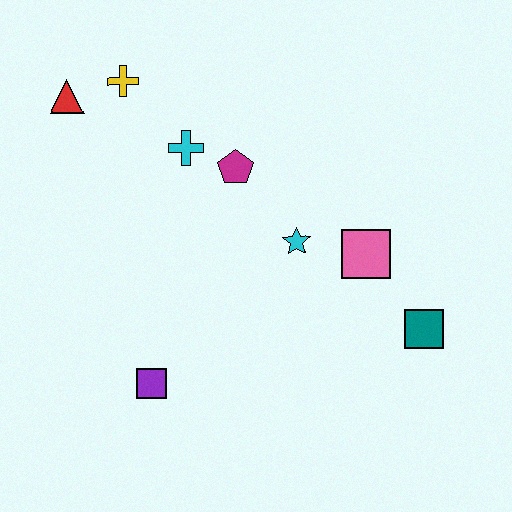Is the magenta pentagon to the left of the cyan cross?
No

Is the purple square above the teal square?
No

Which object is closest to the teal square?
The pink square is closest to the teal square.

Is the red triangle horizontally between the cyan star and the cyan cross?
No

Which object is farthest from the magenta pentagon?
The teal square is farthest from the magenta pentagon.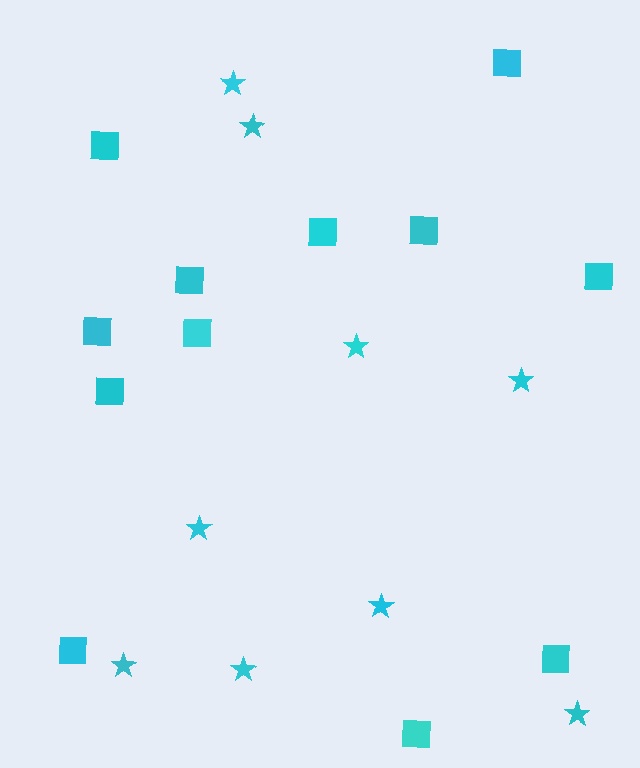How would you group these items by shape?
There are 2 groups: one group of stars (9) and one group of squares (12).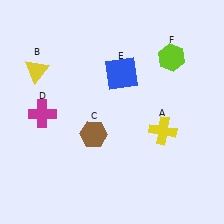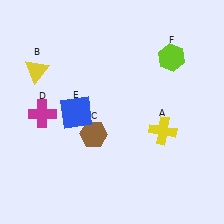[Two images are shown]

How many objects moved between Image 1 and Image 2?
1 object moved between the two images.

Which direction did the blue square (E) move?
The blue square (E) moved left.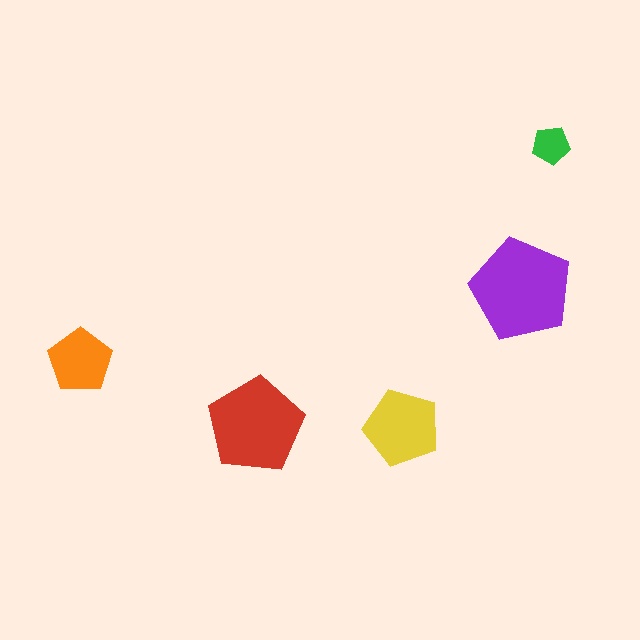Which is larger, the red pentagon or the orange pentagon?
The red one.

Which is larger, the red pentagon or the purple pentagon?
The purple one.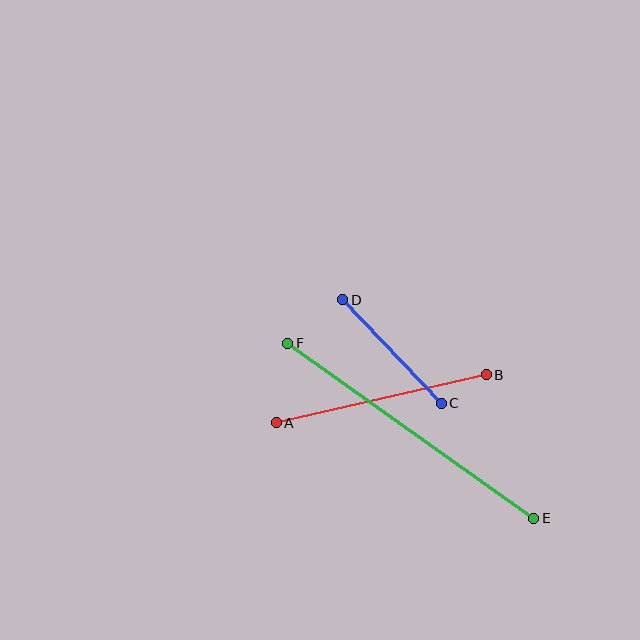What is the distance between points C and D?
The distance is approximately 143 pixels.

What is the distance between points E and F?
The distance is approximately 302 pixels.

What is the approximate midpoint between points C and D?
The midpoint is at approximately (392, 352) pixels.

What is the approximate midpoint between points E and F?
The midpoint is at approximately (411, 431) pixels.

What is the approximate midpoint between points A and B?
The midpoint is at approximately (381, 399) pixels.